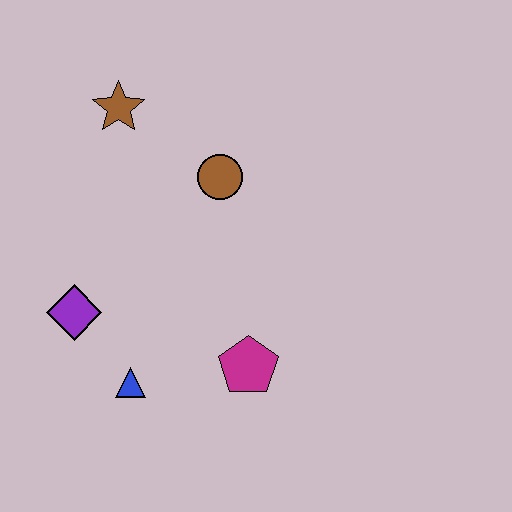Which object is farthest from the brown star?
The magenta pentagon is farthest from the brown star.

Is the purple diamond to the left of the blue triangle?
Yes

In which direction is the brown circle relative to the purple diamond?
The brown circle is to the right of the purple diamond.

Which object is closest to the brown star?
The brown circle is closest to the brown star.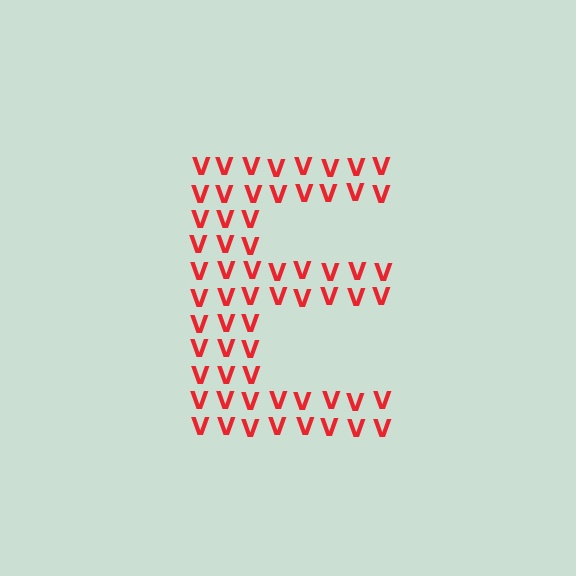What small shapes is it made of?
It is made of small letter V's.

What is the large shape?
The large shape is the letter E.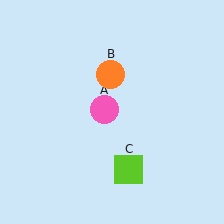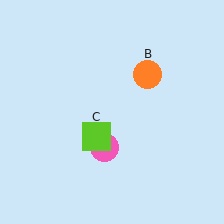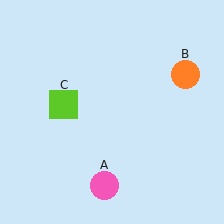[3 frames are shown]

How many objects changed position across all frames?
3 objects changed position: pink circle (object A), orange circle (object B), lime square (object C).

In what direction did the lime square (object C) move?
The lime square (object C) moved up and to the left.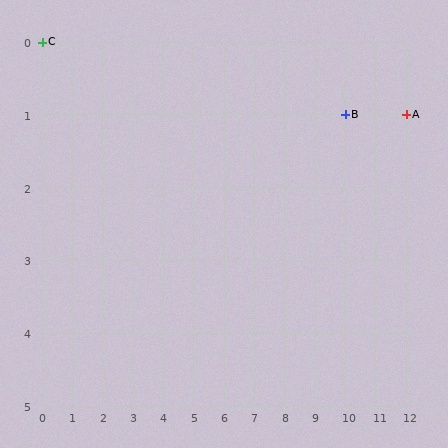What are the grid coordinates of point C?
Point C is at grid coordinates (0, 0).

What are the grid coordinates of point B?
Point B is at grid coordinates (10, 1).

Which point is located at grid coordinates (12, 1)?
Point A is at (12, 1).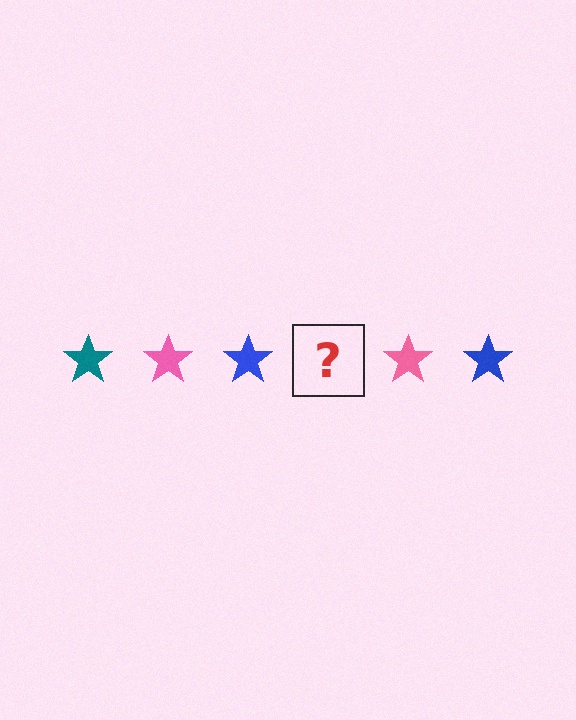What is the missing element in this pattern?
The missing element is a teal star.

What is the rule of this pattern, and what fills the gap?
The rule is that the pattern cycles through teal, pink, blue stars. The gap should be filled with a teal star.